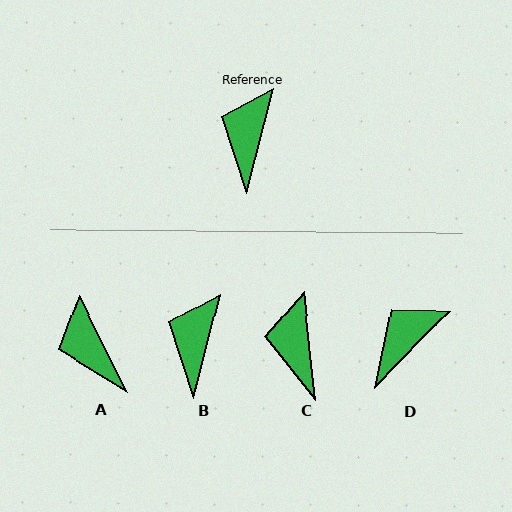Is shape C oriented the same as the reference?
No, it is off by about 21 degrees.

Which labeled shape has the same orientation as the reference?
B.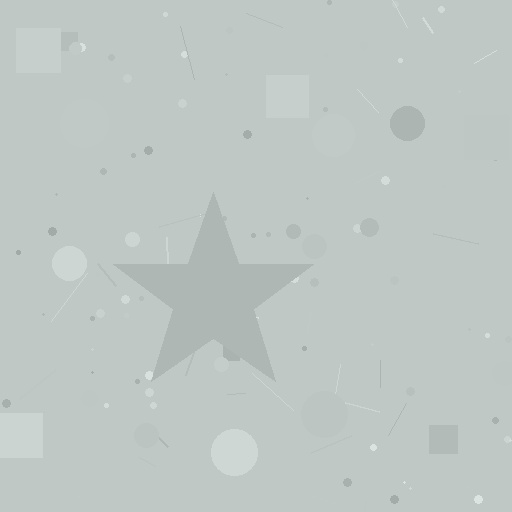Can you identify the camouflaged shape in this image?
The camouflaged shape is a star.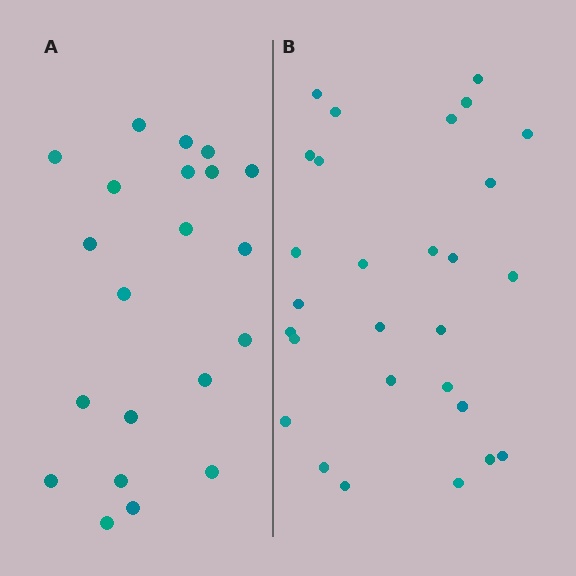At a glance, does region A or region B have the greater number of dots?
Region B (the right region) has more dots.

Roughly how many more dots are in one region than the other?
Region B has roughly 8 or so more dots than region A.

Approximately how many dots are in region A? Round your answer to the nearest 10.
About 20 dots. (The exact count is 21, which rounds to 20.)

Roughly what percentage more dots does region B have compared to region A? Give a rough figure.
About 35% more.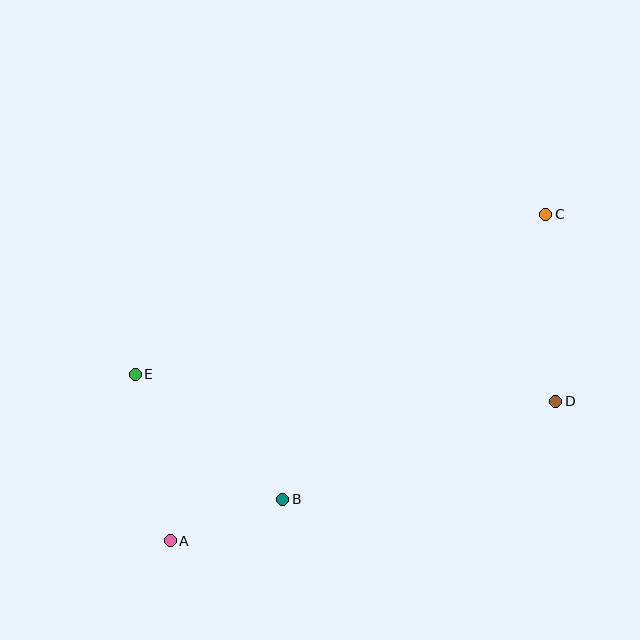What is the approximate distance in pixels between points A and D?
The distance between A and D is approximately 410 pixels.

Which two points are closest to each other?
Points A and B are closest to each other.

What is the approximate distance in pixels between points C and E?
The distance between C and E is approximately 441 pixels.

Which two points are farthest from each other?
Points A and C are farthest from each other.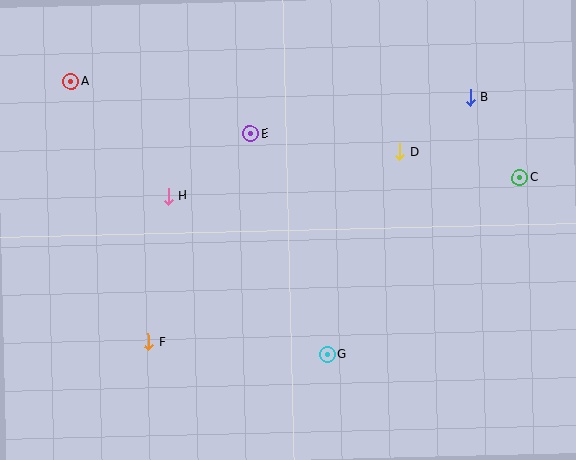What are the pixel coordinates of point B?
Point B is at (470, 97).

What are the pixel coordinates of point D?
Point D is at (400, 152).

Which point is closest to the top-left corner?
Point A is closest to the top-left corner.